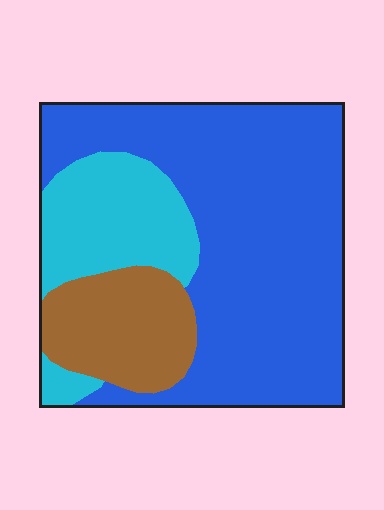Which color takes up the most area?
Blue, at roughly 65%.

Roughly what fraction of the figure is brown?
Brown takes up about one sixth (1/6) of the figure.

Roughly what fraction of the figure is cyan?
Cyan covers 20% of the figure.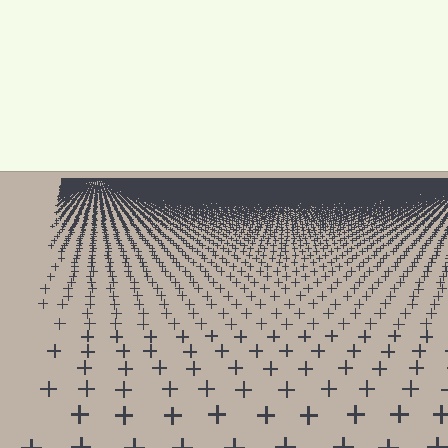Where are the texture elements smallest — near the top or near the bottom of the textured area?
Near the top.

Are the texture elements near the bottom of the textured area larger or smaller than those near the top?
Larger. Near the bottom, elements are closer to the viewer and appear at a bigger on-screen size.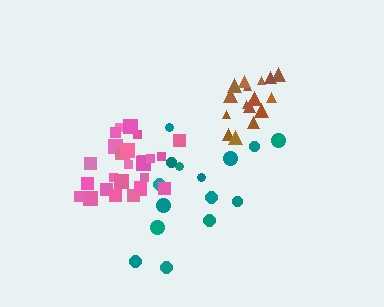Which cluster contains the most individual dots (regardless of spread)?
Pink (28).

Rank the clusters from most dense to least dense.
pink, brown, teal.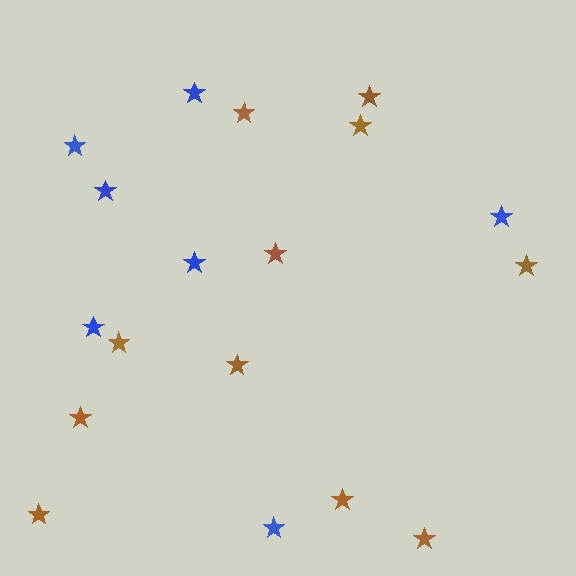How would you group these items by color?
There are 2 groups: one group of brown stars (11) and one group of blue stars (7).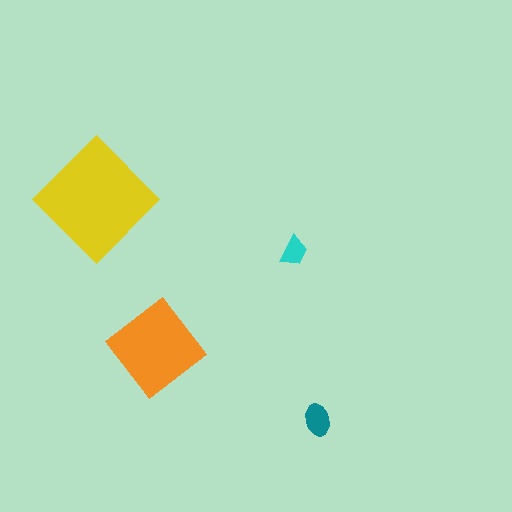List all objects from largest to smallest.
The yellow diamond, the orange diamond, the teal ellipse, the cyan trapezoid.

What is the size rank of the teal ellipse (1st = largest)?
3rd.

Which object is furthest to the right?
The teal ellipse is rightmost.